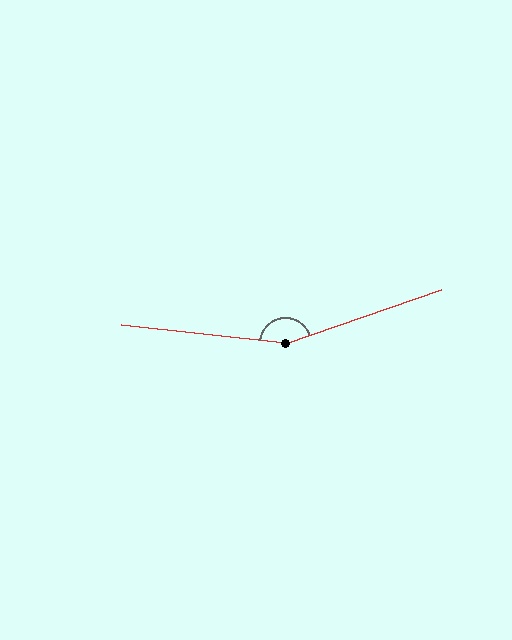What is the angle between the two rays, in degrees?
Approximately 154 degrees.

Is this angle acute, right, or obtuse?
It is obtuse.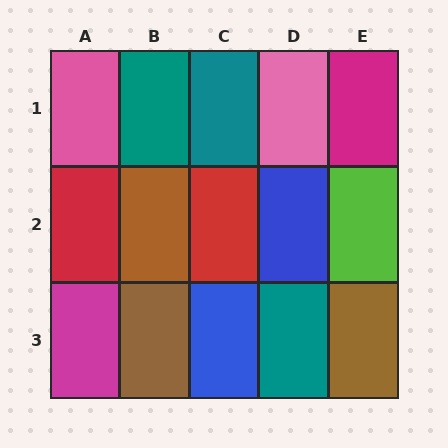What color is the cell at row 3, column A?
Magenta.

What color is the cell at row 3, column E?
Brown.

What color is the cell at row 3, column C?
Blue.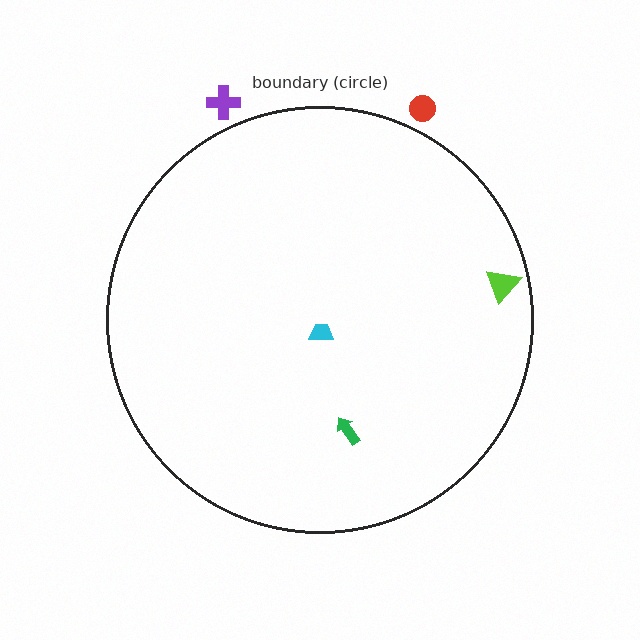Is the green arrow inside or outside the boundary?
Inside.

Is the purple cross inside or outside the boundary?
Outside.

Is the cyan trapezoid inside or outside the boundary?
Inside.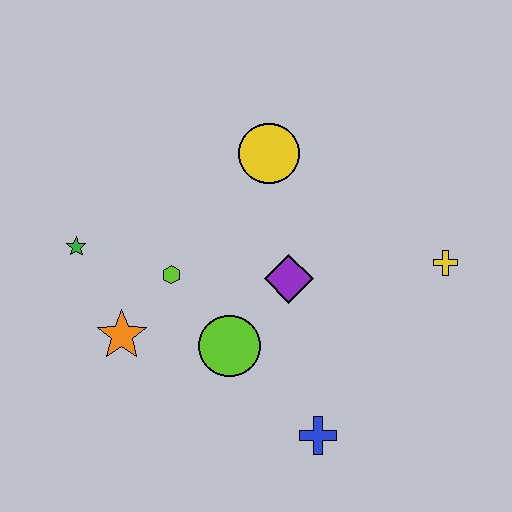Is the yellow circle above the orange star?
Yes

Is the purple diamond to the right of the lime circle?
Yes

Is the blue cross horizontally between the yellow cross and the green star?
Yes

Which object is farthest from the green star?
The yellow cross is farthest from the green star.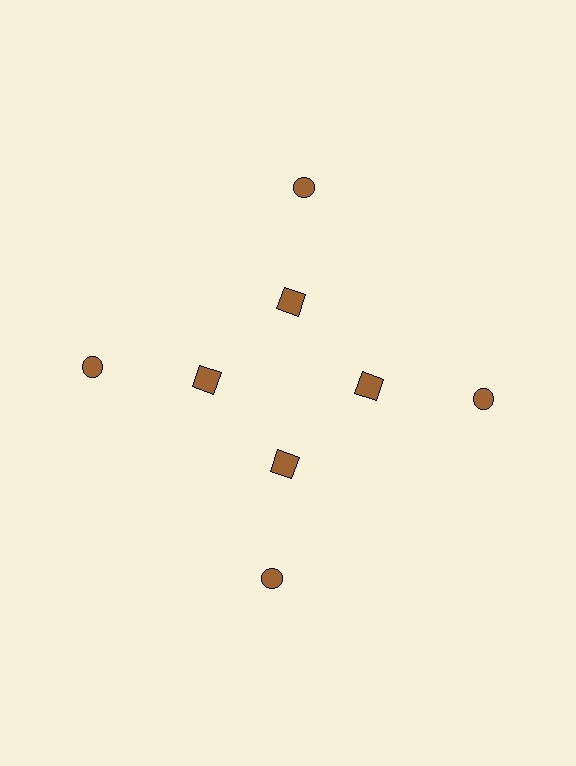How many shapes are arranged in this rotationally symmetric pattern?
There are 8 shapes, arranged in 4 groups of 2.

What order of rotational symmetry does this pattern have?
This pattern has 4-fold rotational symmetry.